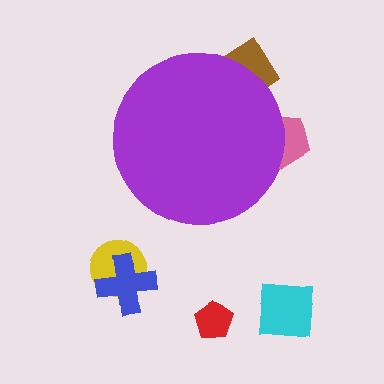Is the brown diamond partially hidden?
Yes, the brown diamond is partially hidden behind the purple circle.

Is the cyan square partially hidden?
No, the cyan square is fully visible.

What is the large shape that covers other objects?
A purple circle.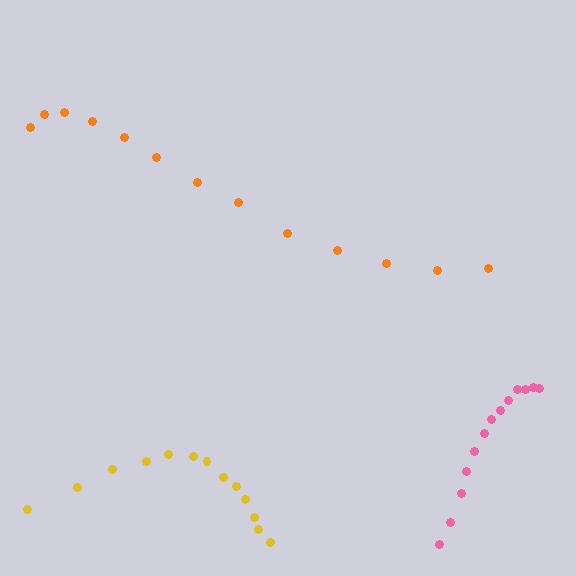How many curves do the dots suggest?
There are 3 distinct paths.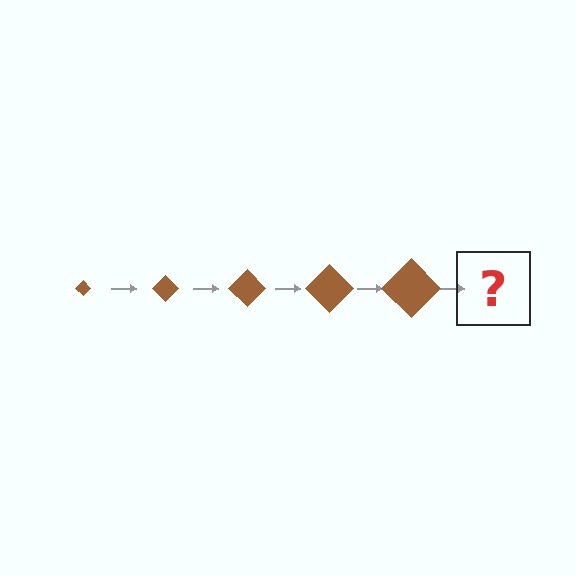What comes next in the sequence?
The next element should be a brown diamond, larger than the previous one.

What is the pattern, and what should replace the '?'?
The pattern is that the diamond gets progressively larger each step. The '?' should be a brown diamond, larger than the previous one.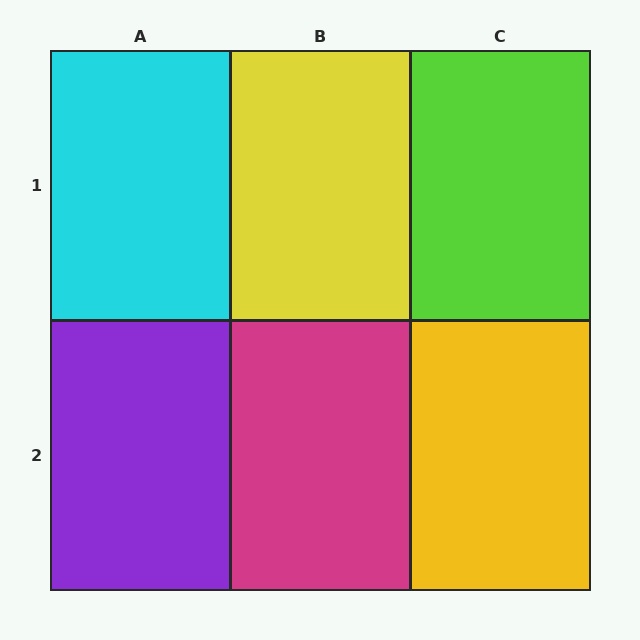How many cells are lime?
1 cell is lime.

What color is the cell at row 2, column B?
Magenta.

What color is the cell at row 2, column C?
Yellow.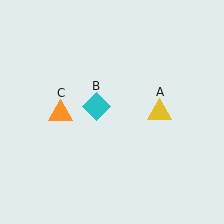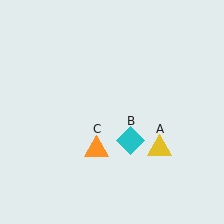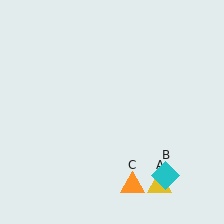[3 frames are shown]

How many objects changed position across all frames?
3 objects changed position: yellow triangle (object A), cyan diamond (object B), orange triangle (object C).